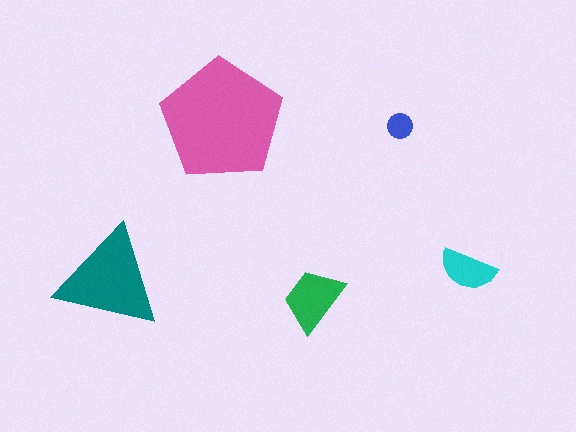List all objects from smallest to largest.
The blue circle, the cyan semicircle, the green trapezoid, the teal triangle, the pink pentagon.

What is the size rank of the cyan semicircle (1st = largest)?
4th.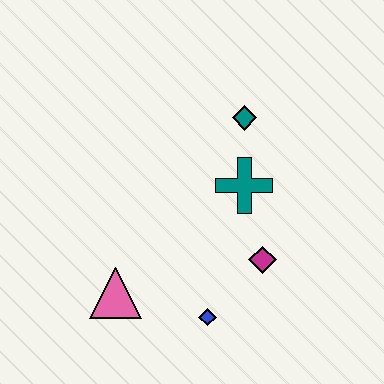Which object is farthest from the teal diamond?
The pink triangle is farthest from the teal diamond.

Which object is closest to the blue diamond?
The magenta diamond is closest to the blue diamond.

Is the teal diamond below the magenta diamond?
No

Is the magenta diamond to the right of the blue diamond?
Yes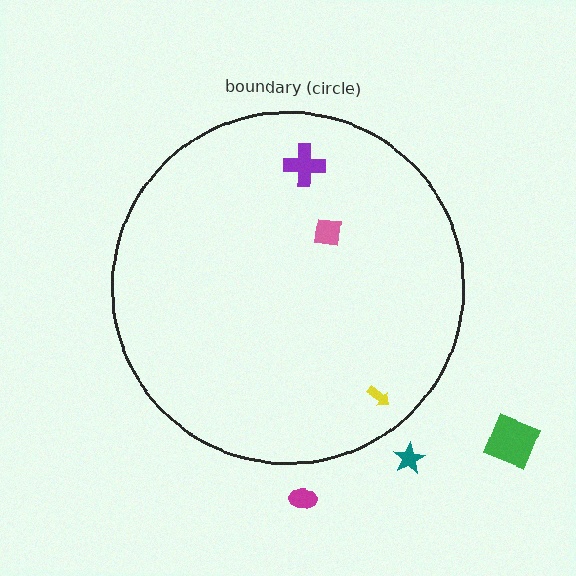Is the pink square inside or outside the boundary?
Inside.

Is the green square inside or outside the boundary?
Outside.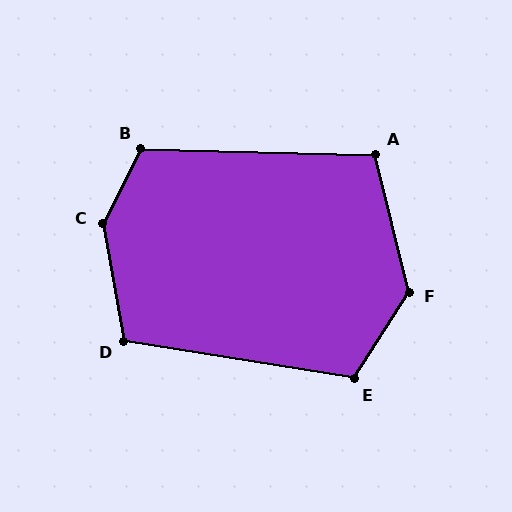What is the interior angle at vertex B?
Approximately 116 degrees (obtuse).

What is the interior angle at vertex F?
Approximately 134 degrees (obtuse).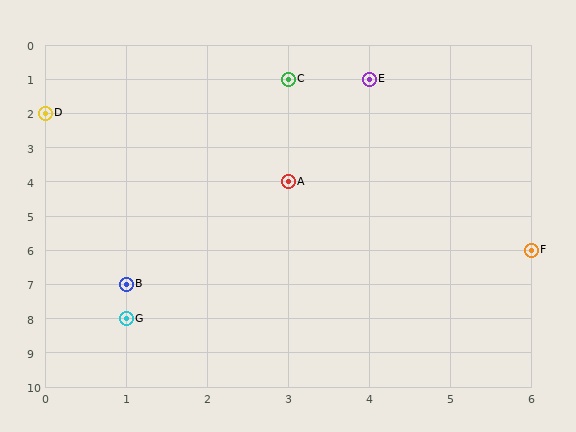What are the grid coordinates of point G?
Point G is at grid coordinates (1, 8).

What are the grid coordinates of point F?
Point F is at grid coordinates (6, 6).